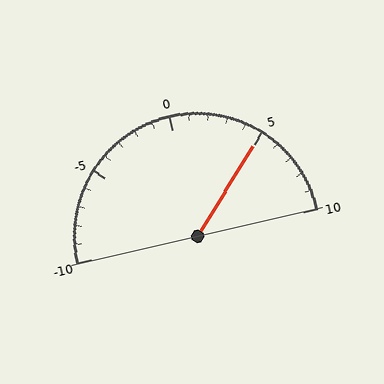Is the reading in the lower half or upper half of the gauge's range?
The reading is in the upper half of the range (-10 to 10).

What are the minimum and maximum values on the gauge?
The gauge ranges from -10 to 10.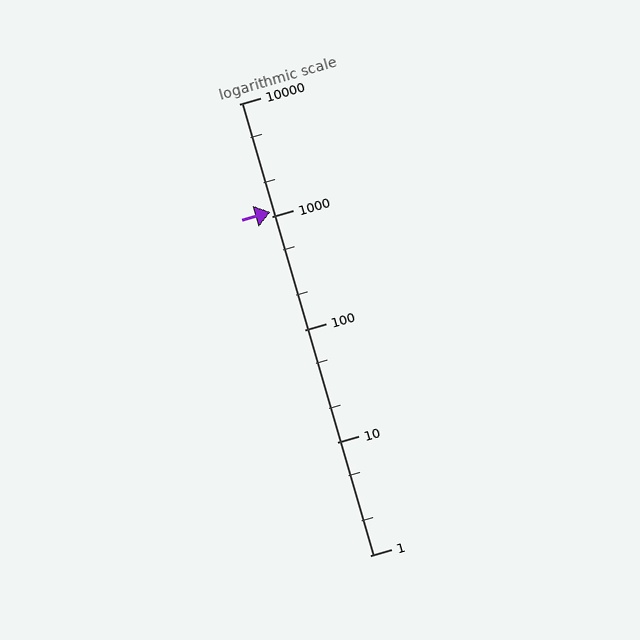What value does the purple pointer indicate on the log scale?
The pointer indicates approximately 1100.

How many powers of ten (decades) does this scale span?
The scale spans 4 decades, from 1 to 10000.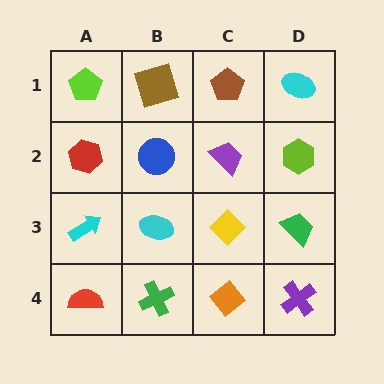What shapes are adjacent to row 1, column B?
A blue circle (row 2, column B), a lime pentagon (row 1, column A), a brown pentagon (row 1, column C).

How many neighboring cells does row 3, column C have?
4.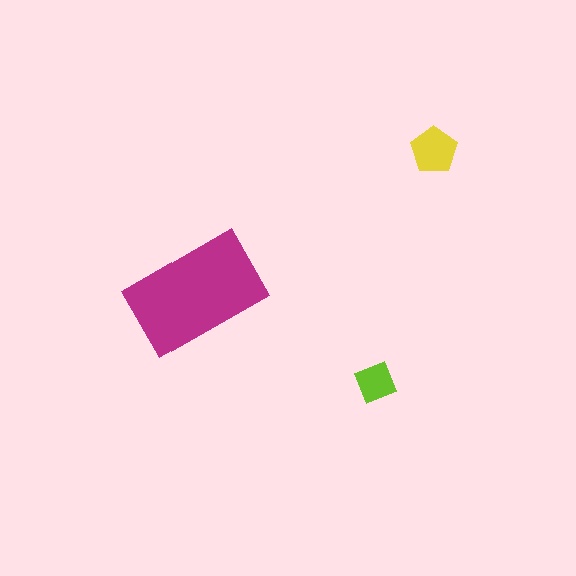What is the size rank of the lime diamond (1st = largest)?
3rd.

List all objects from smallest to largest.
The lime diamond, the yellow pentagon, the magenta rectangle.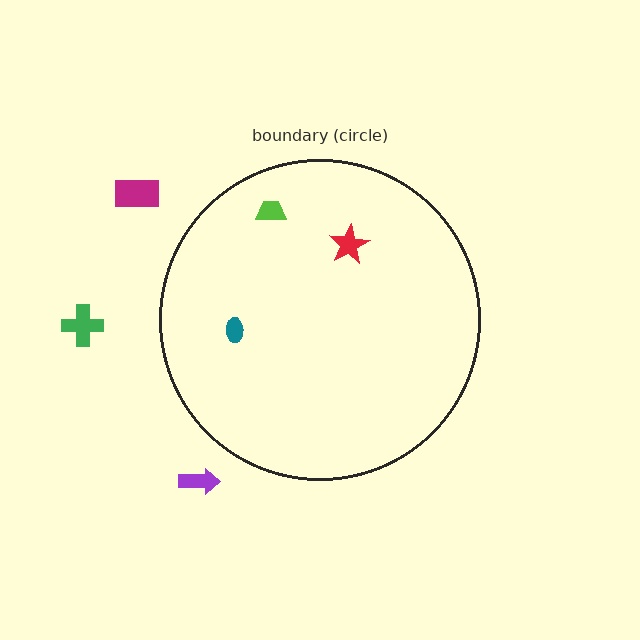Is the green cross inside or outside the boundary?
Outside.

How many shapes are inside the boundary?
3 inside, 3 outside.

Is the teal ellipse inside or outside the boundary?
Inside.